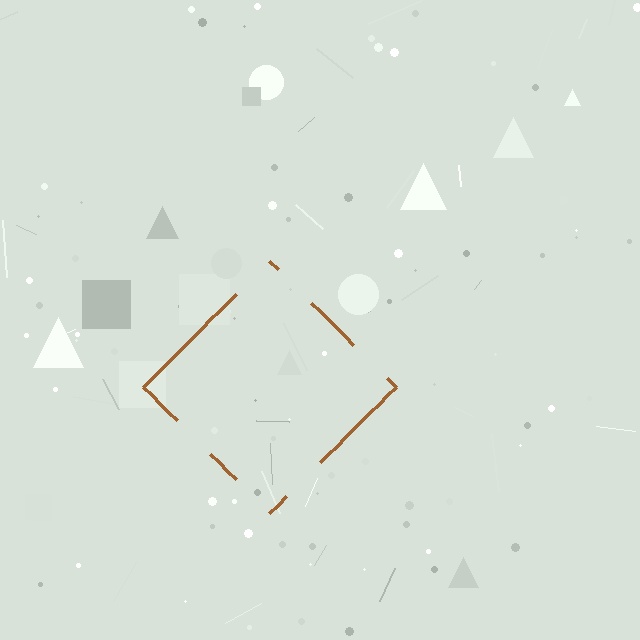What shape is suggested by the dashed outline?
The dashed outline suggests a diamond.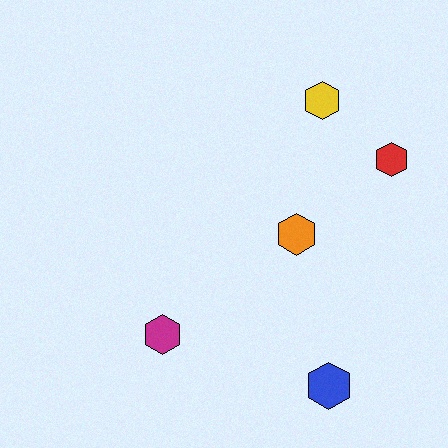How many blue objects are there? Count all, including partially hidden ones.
There is 1 blue object.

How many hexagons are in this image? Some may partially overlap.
There are 5 hexagons.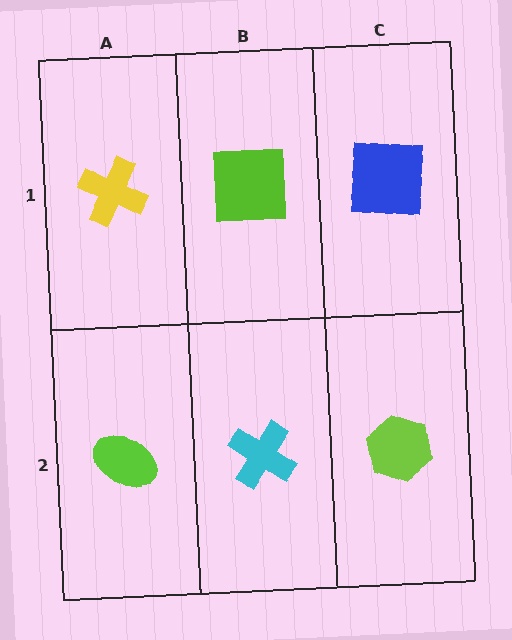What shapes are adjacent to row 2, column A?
A yellow cross (row 1, column A), a cyan cross (row 2, column B).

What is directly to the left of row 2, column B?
A lime ellipse.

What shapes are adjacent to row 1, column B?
A cyan cross (row 2, column B), a yellow cross (row 1, column A), a blue square (row 1, column C).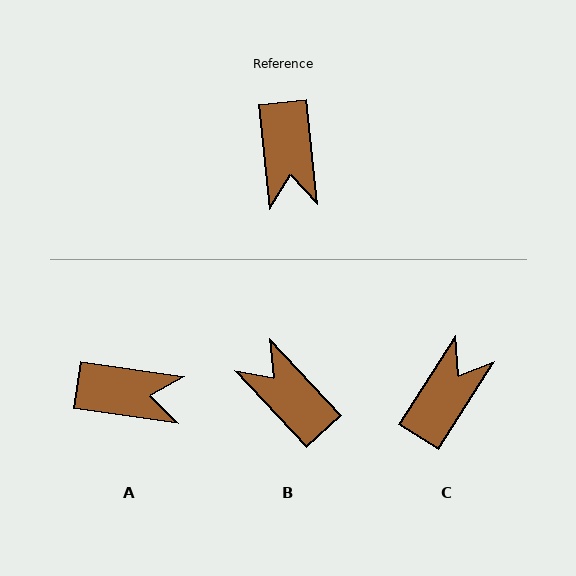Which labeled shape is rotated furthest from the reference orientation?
B, about 143 degrees away.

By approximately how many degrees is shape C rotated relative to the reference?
Approximately 141 degrees counter-clockwise.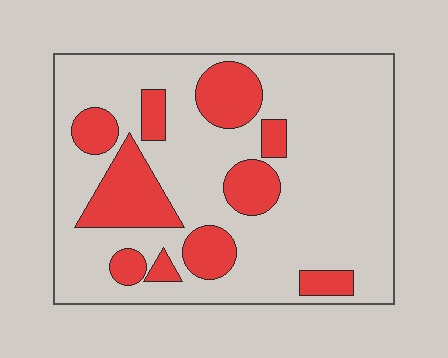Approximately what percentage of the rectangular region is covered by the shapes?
Approximately 25%.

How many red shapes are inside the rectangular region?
10.